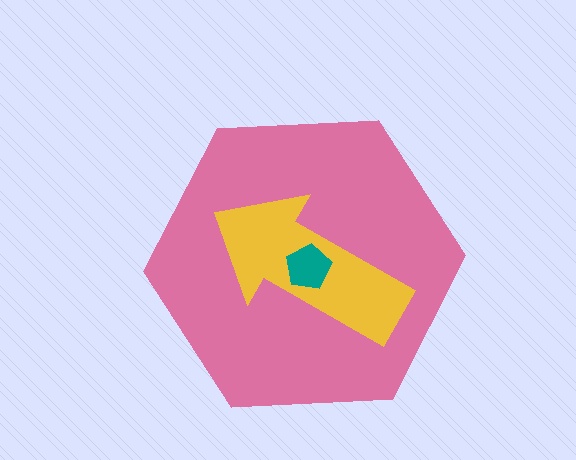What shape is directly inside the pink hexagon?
The yellow arrow.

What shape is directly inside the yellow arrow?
The teal pentagon.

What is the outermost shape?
The pink hexagon.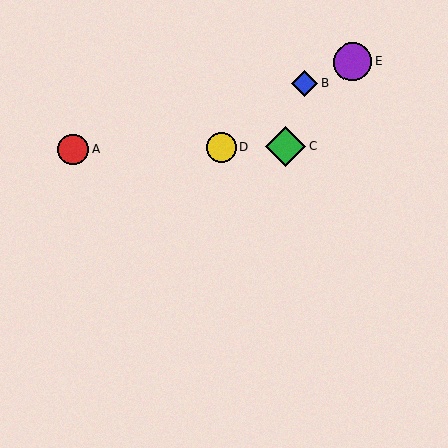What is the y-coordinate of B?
Object B is at y≈83.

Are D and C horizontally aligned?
Yes, both are at y≈148.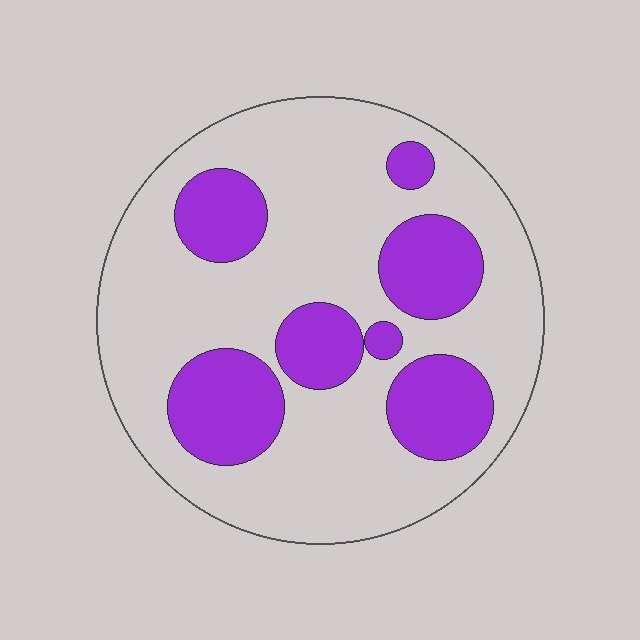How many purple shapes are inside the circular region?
7.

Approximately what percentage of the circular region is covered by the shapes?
Approximately 30%.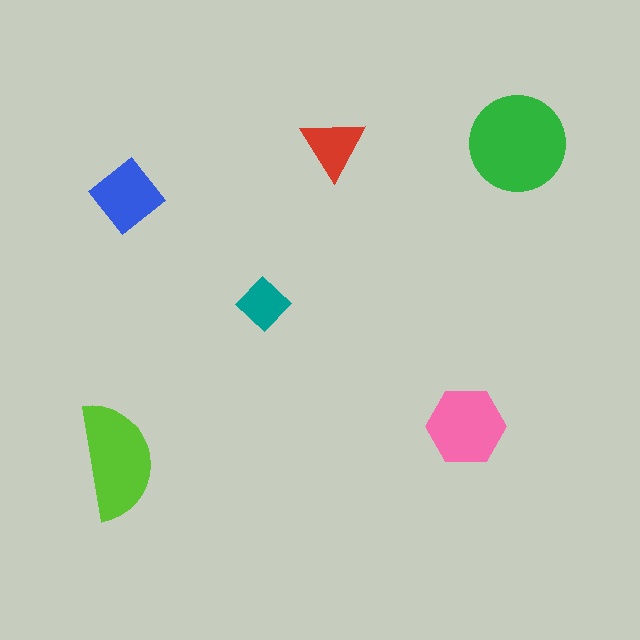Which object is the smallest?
The teal diamond.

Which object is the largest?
The green circle.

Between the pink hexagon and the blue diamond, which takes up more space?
The pink hexagon.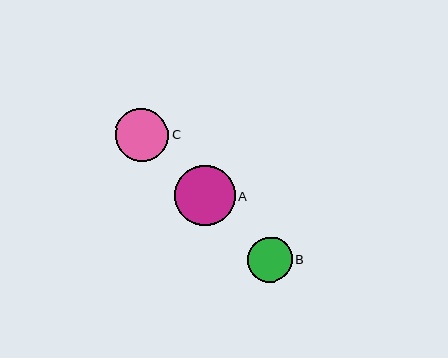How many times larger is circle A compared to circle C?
Circle A is approximately 1.1 times the size of circle C.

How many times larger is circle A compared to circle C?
Circle A is approximately 1.1 times the size of circle C.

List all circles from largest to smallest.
From largest to smallest: A, C, B.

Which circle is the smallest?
Circle B is the smallest with a size of approximately 45 pixels.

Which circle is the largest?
Circle A is the largest with a size of approximately 60 pixels.